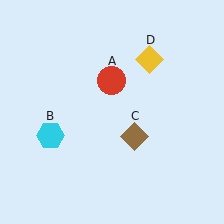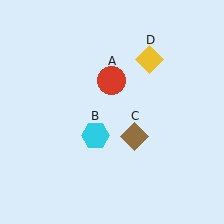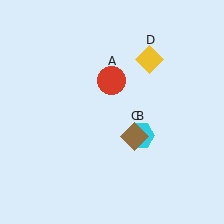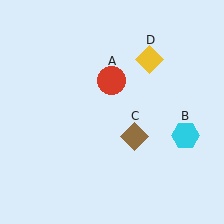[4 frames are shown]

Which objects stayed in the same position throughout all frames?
Red circle (object A) and brown diamond (object C) and yellow diamond (object D) remained stationary.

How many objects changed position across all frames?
1 object changed position: cyan hexagon (object B).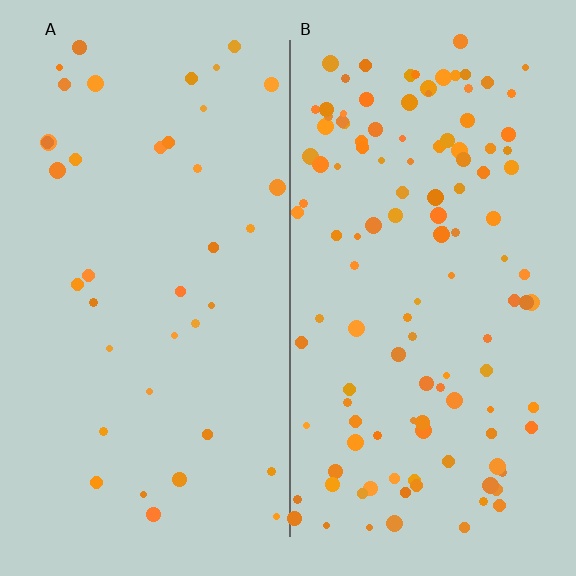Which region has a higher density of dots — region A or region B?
B (the right).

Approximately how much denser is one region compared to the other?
Approximately 3.1× — region B over region A.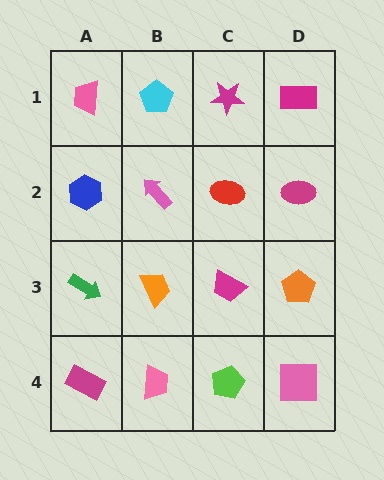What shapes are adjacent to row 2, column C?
A magenta star (row 1, column C), a magenta trapezoid (row 3, column C), a pink arrow (row 2, column B), a magenta ellipse (row 2, column D).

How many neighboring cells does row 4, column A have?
2.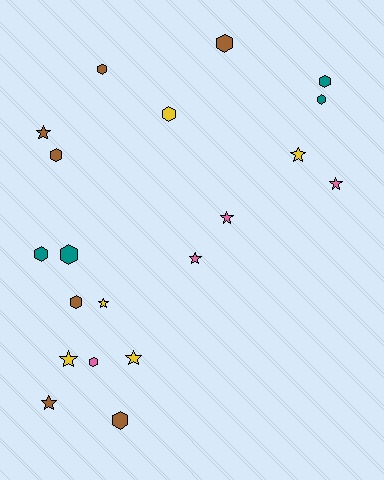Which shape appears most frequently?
Hexagon, with 11 objects.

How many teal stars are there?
There are no teal stars.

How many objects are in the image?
There are 20 objects.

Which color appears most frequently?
Brown, with 7 objects.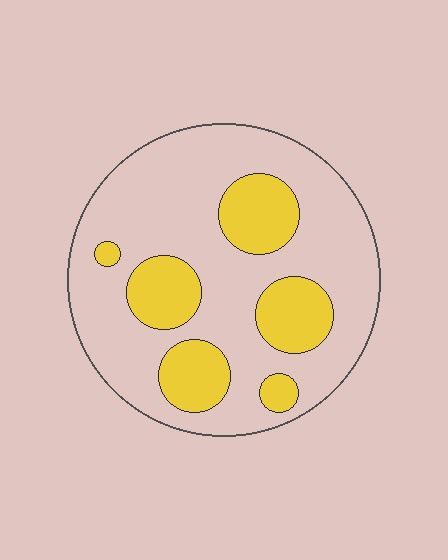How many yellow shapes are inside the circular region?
6.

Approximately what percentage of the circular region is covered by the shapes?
Approximately 25%.